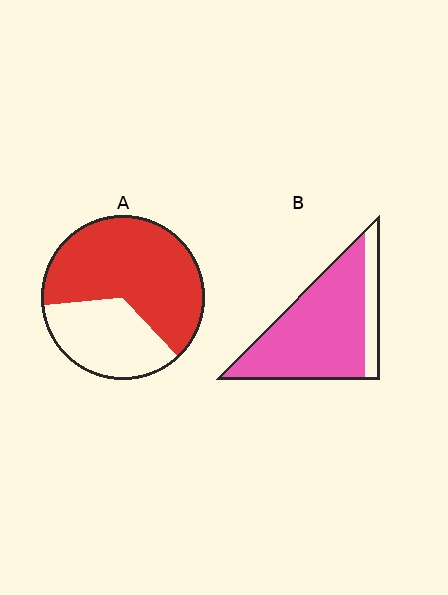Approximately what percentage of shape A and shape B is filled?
A is approximately 65% and B is approximately 85%.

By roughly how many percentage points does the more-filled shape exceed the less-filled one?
By roughly 20 percentage points (B over A).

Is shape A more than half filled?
Yes.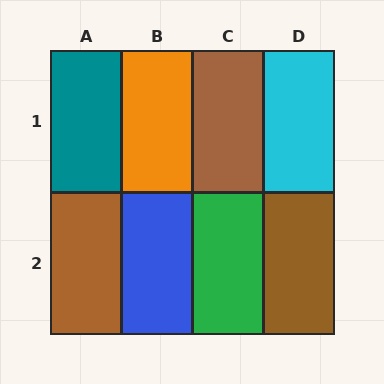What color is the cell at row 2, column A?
Brown.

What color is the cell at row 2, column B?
Blue.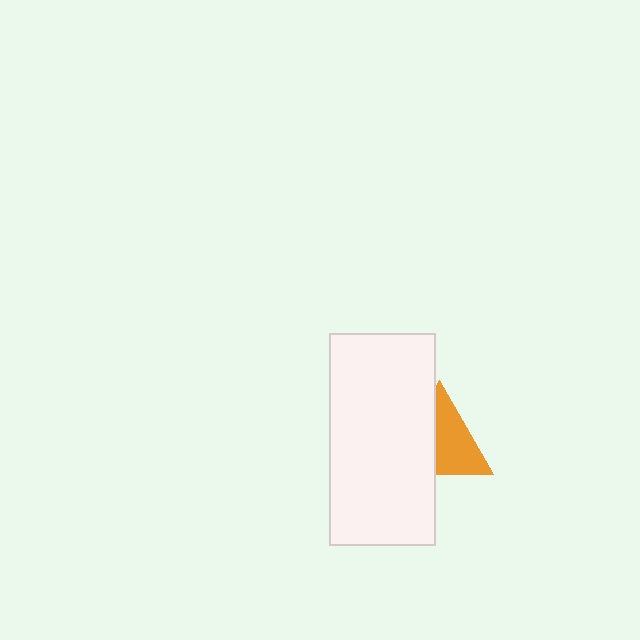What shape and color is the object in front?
The object in front is a white rectangle.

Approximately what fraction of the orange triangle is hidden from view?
Roughly 44% of the orange triangle is hidden behind the white rectangle.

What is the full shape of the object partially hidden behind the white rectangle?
The partially hidden object is an orange triangle.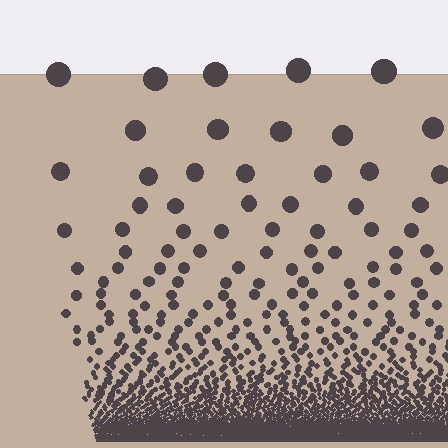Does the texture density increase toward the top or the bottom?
Density increases toward the bottom.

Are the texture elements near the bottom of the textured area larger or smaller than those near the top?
Smaller. The gradient is inverted — elements near the bottom are smaller and denser.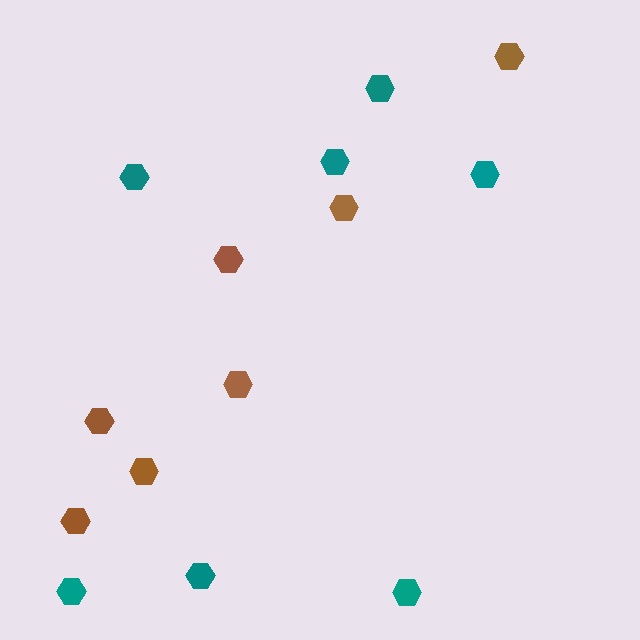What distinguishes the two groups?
There are 2 groups: one group of brown hexagons (7) and one group of teal hexagons (7).